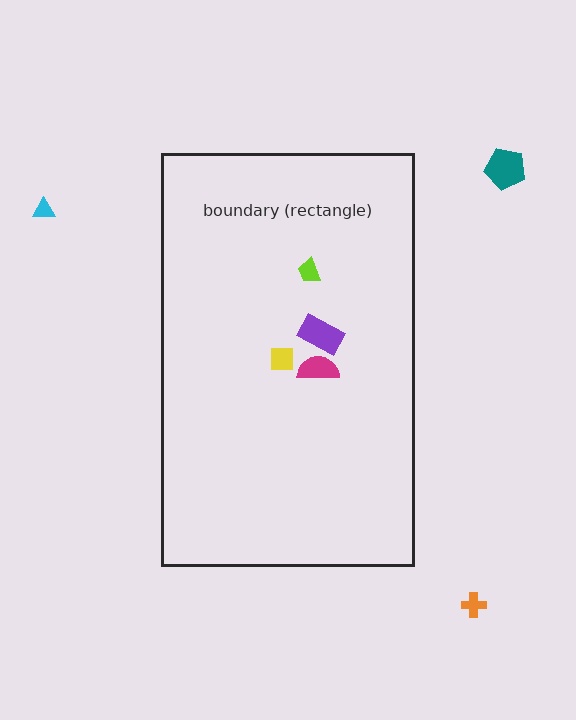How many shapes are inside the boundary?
4 inside, 3 outside.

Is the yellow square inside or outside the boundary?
Inside.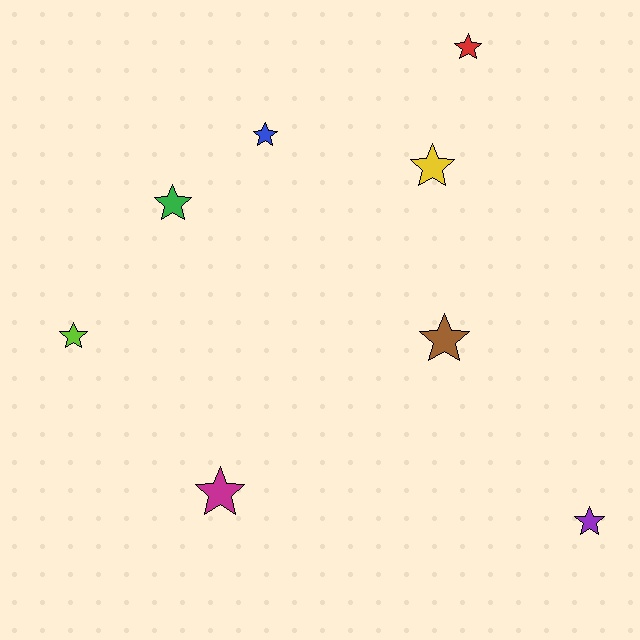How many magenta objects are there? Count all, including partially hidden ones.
There is 1 magenta object.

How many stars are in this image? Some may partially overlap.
There are 8 stars.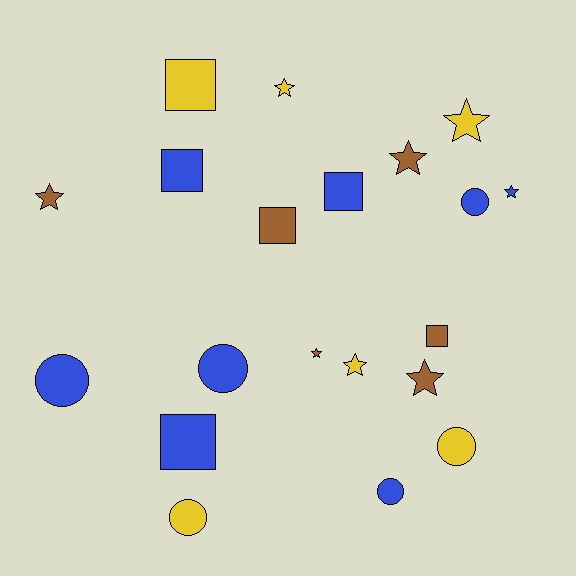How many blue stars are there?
There is 1 blue star.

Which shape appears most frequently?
Star, with 8 objects.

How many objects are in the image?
There are 20 objects.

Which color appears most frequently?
Blue, with 8 objects.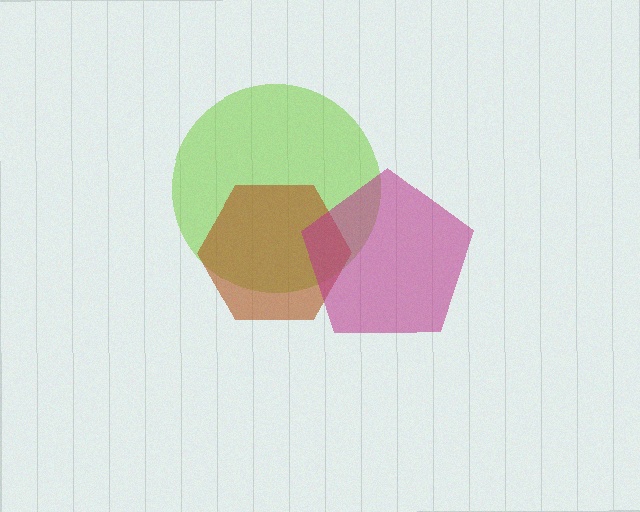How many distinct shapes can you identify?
There are 3 distinct shapes: a lime circle, a brown hexagon, a magenta pentagon.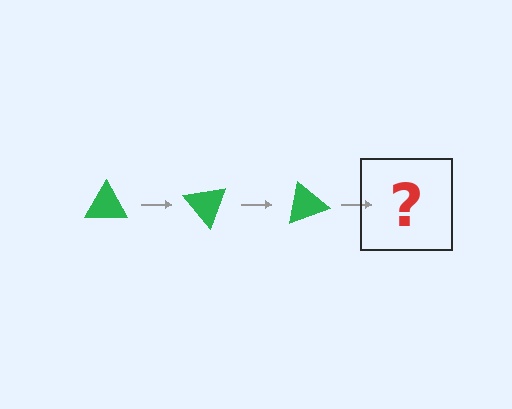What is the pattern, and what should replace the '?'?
The pattern is that the triangle rotates 50 degrees each step. The '?' should be a green triangle rotated 150 degrees.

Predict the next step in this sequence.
The next step is a green triangle rotated 150 degrees.